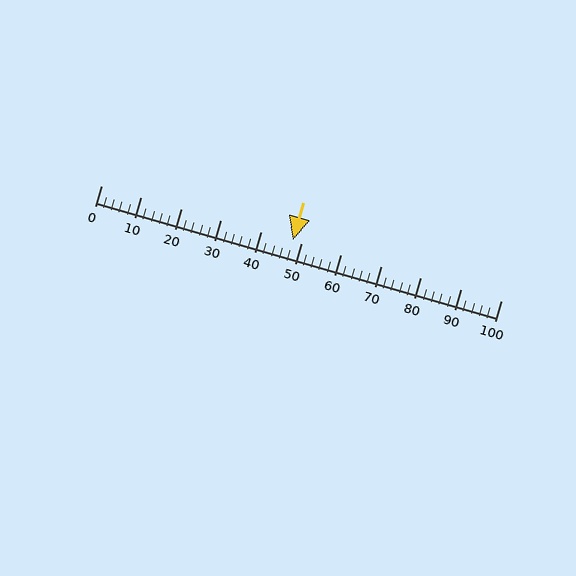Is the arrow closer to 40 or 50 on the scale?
The arrow is closer to 50.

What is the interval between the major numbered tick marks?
The major tick marks are spaced 10 units apart.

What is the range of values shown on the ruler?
The ruler shows values from 0 to 100.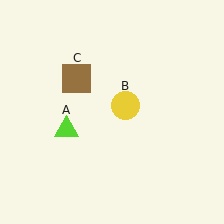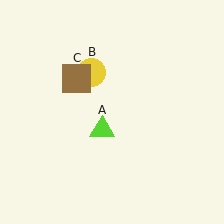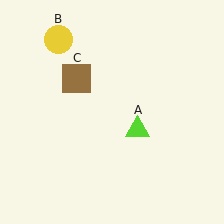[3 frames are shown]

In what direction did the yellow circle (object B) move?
The yellow circle (object B) moved up and to the left.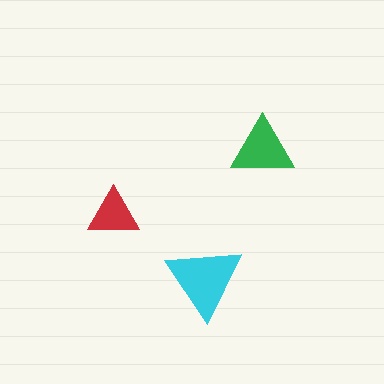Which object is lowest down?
The cyan triangle is bottommost.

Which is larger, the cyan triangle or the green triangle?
The cyan one.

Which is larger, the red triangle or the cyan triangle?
The cyan one.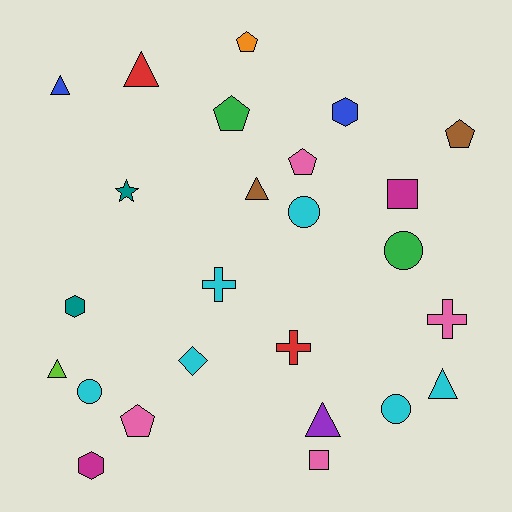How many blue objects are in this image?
There are 2 blue objects.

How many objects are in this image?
There are 25 objects.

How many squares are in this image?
There are 2 squares.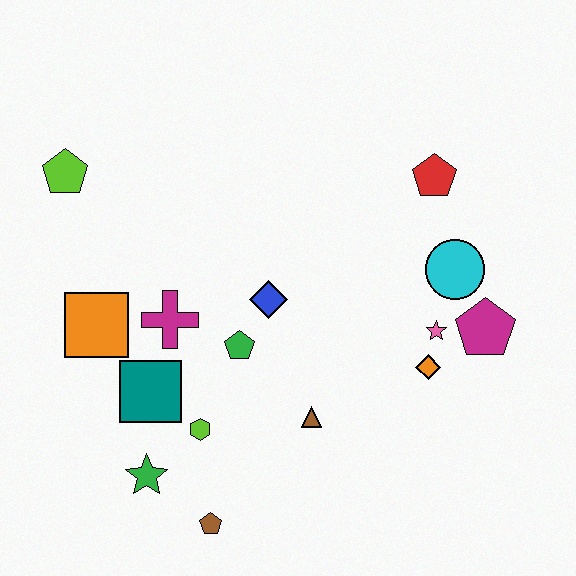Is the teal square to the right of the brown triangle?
No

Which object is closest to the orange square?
The magenta cross is closest to the orange square.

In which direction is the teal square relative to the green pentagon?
The teal square is to the left of the green pentagon.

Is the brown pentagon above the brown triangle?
No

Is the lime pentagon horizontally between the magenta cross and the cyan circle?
No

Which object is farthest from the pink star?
The lime pentagon is farthest from the pink star.